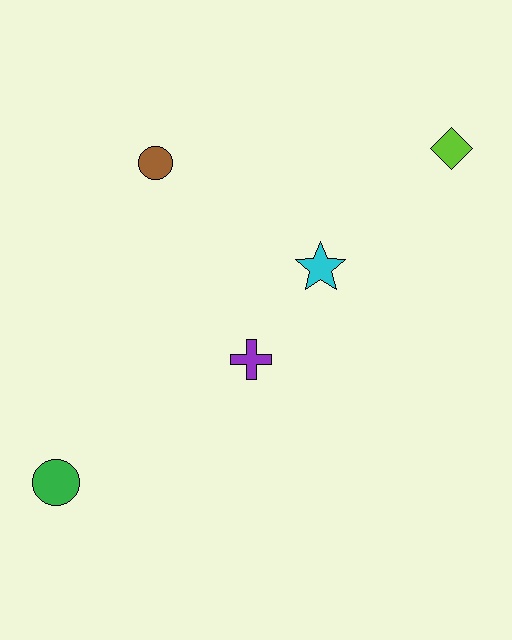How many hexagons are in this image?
There are no hexagons.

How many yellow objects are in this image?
There are no yellow objects.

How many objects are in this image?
There are 5 objects.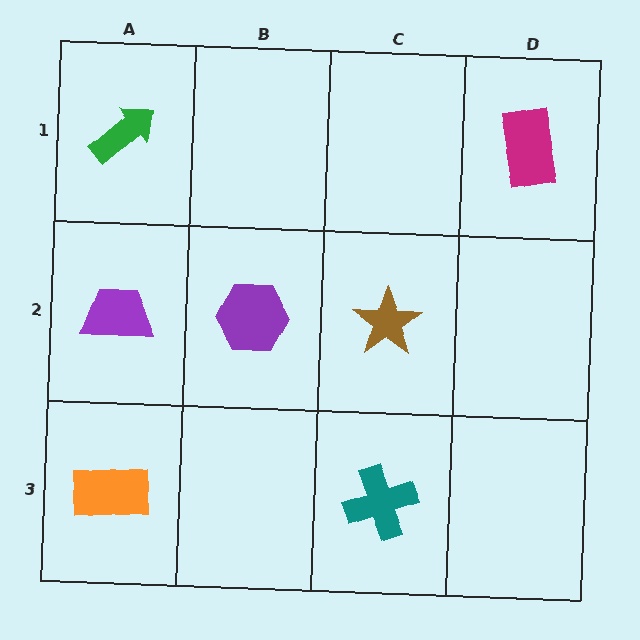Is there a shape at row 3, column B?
No, that cell is empty.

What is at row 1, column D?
A magenta rectangle.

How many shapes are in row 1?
2 shapes.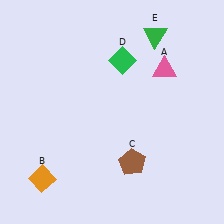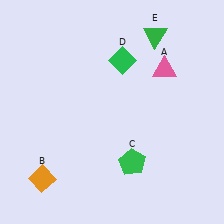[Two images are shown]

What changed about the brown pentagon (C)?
In Image 1, C is brown. In Image 2, it changed to green.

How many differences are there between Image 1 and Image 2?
There is 1 difference between the two images.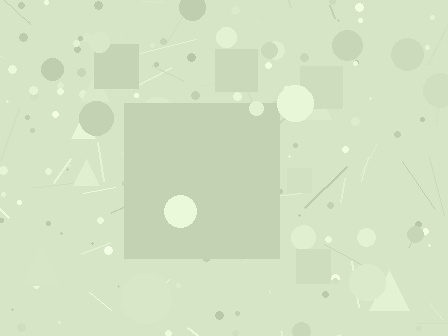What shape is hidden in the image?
A square is hidden in the image.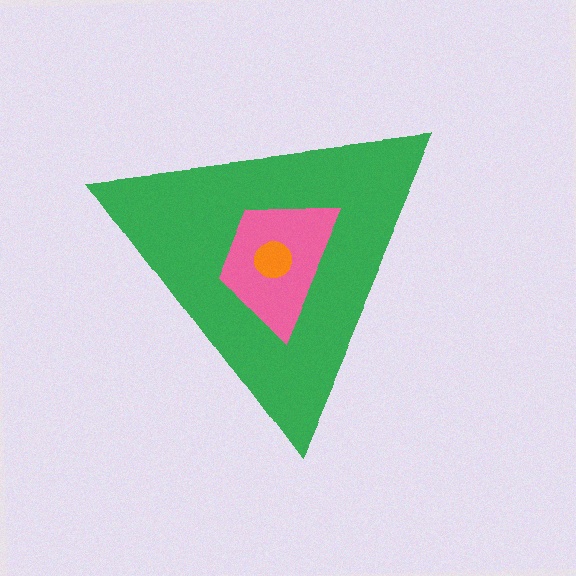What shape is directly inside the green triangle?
The pink trapezoid.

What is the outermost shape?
The green triangle.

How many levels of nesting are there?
3.